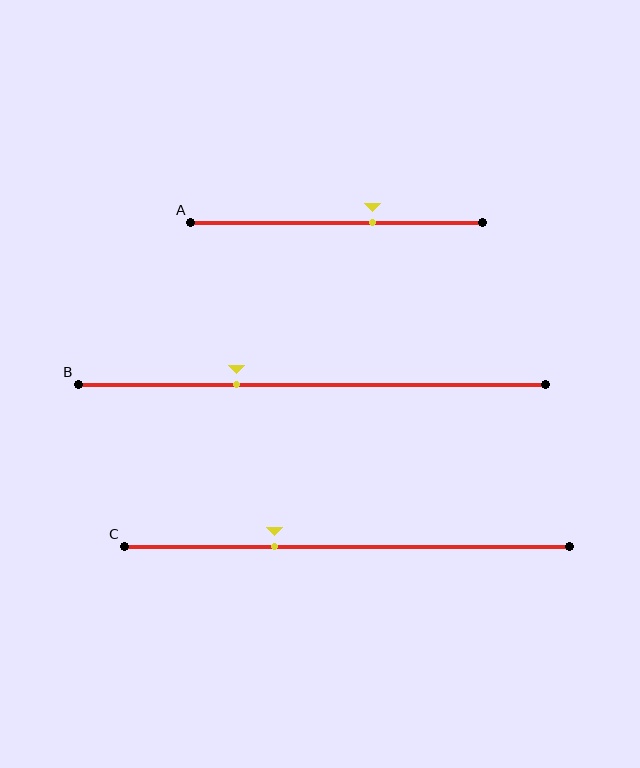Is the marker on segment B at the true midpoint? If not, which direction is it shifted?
No, the marker on segment B is shifted to the left by about 16% of the segment length.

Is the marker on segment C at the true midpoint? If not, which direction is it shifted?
No, the marker on segment C is shifted to the left by about 16% of the segment length.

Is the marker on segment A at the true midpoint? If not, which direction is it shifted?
No, the marker on segment A is shifted to the right by about 12% of the segment length.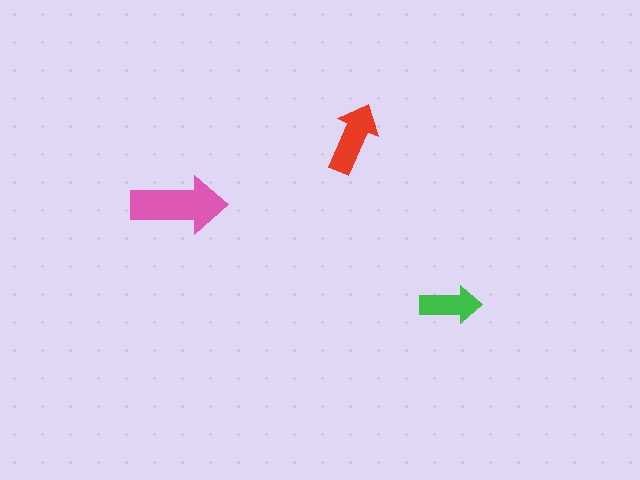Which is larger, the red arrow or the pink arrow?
The pink one.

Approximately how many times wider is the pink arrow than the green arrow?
About 1.5 times wider.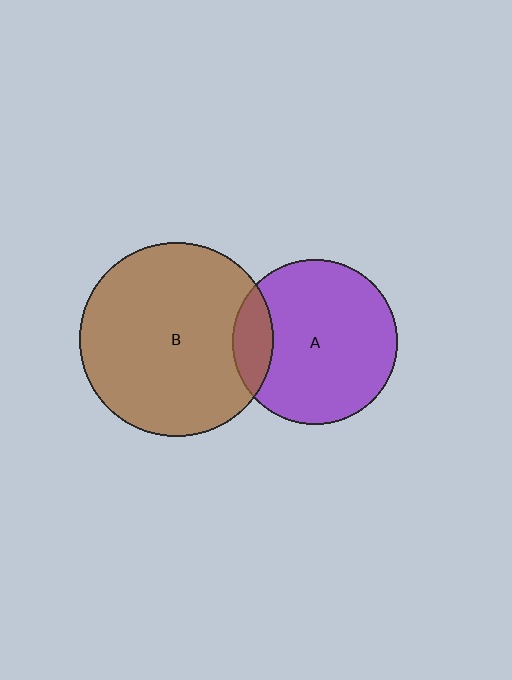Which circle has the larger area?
Circle B (brown).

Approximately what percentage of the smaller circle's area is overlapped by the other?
Approximately 15%.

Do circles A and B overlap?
Yes.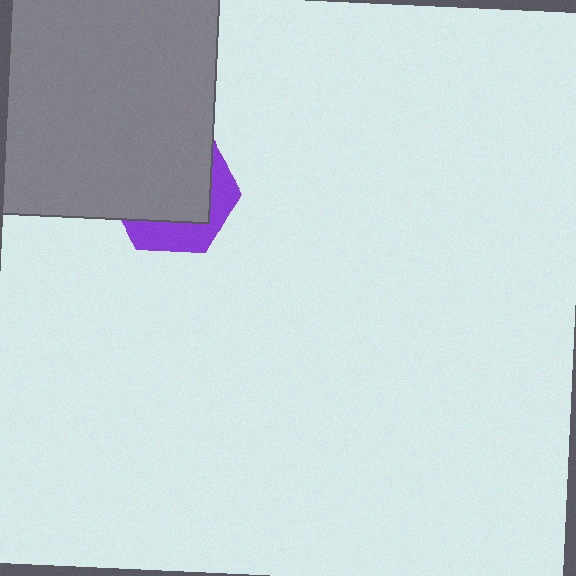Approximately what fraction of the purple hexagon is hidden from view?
Roughly 67% of the purple hexagon is hidden behind the gray square.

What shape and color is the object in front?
The object in front is a gray square.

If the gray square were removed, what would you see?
You would see the complete purple hexagon.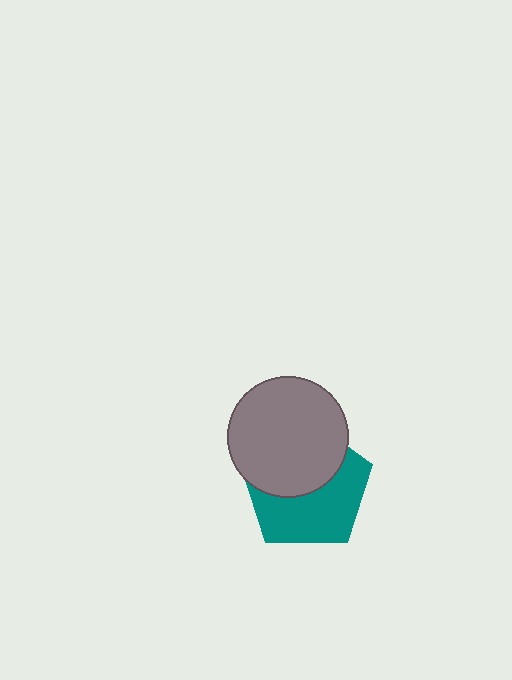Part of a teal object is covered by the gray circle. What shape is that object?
It is a pentagon.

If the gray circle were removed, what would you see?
You would see the complete teal pentagon.